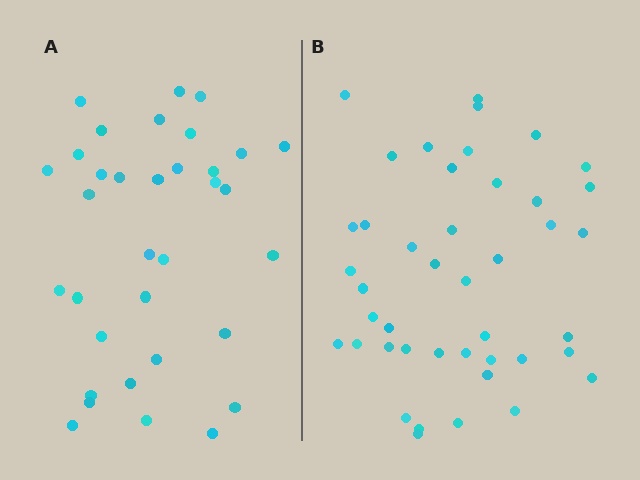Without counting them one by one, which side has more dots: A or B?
Region B (the right region) has more dots.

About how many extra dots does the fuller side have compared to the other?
Region B has roughly 8 or so more dots than region A.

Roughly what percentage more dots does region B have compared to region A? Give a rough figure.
About 25% more.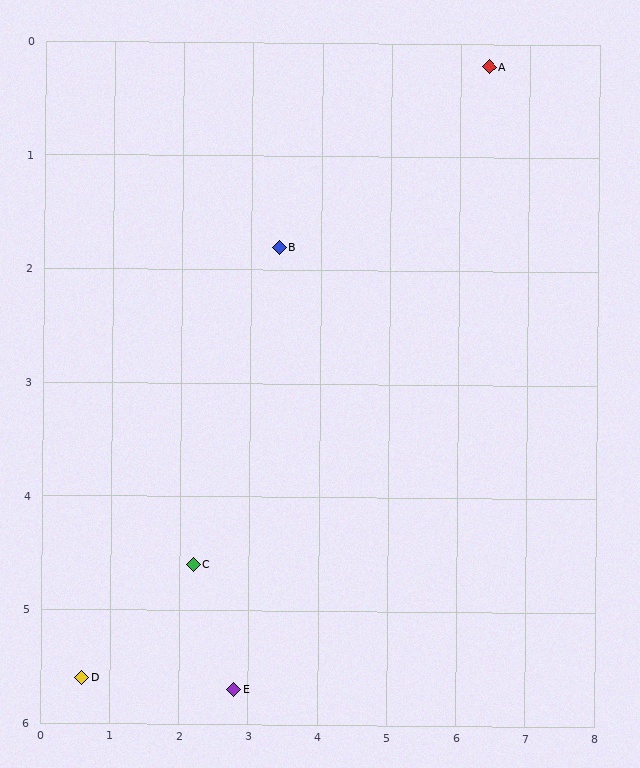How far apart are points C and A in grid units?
Points C and A are about 6.1 grid units apart.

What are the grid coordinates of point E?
Point E is at approximately (2.8, 5.7).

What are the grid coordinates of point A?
Point A is at approximately (6.4, 0.2).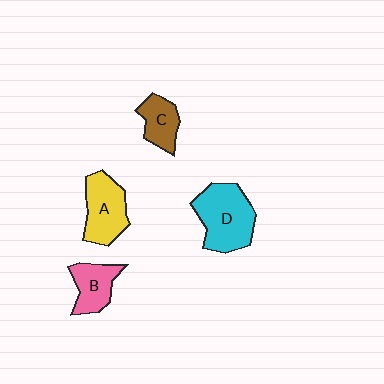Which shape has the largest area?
Shape D (cyan).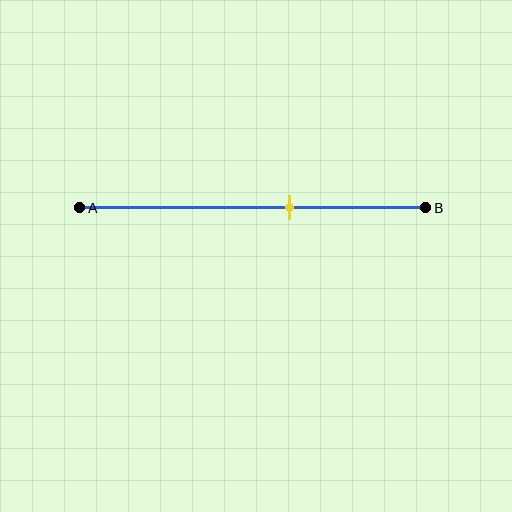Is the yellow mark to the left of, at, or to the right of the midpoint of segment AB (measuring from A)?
The yellow mark is to the right of the midpoint of segment AB.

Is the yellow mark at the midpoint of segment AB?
No, the mark is at about 60% from A, not at the 50% midpoint.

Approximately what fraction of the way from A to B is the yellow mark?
The yellow mark is approximately 60% of the way from A to B.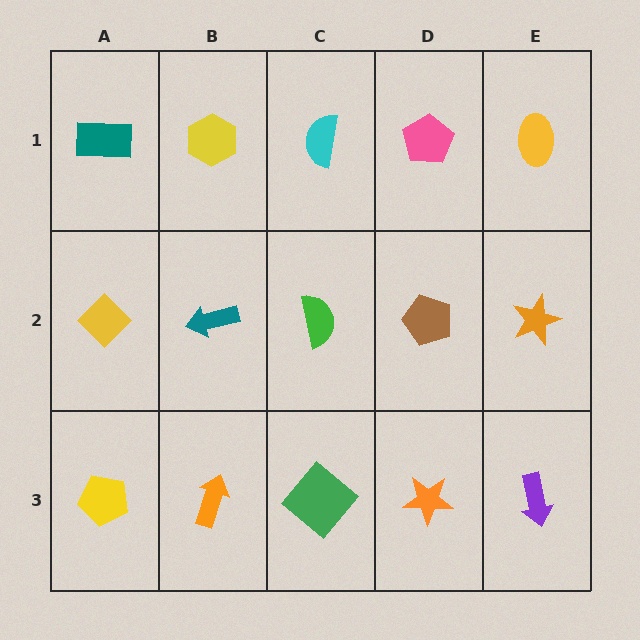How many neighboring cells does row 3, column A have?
2.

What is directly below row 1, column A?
A yellow diamond.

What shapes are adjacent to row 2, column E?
A yellow ellipse (row 1, column E), a purple arrow (row 3, column E), a brown pentagon (row 2, column D).